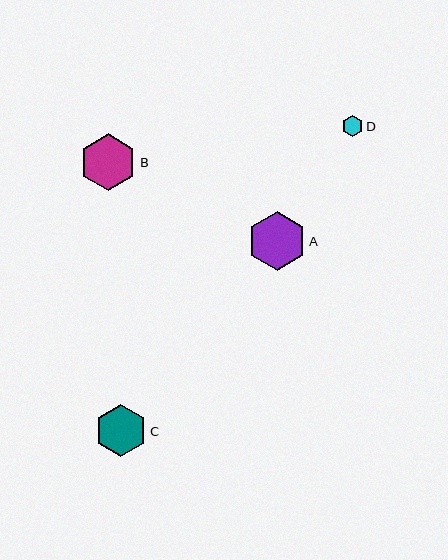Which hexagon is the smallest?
Hexagon D is the smallest with a size of approximately 21 pixels.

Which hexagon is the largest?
Hexagon A is the largest with a size of approximately 59 pixels.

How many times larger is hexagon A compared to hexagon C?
Hexagon A is approximately 1.1 times the size of hexagon C.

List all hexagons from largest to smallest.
From largest to smallest: A, B, C, D.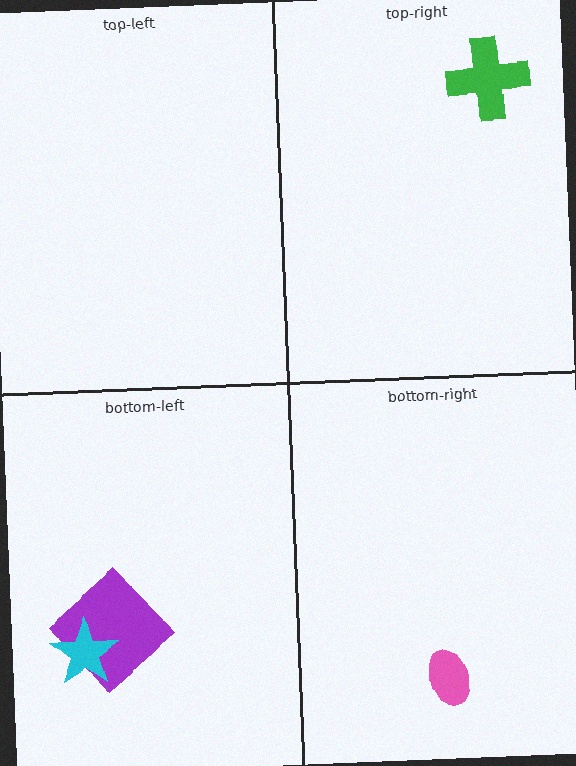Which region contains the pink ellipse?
The bottom-right region.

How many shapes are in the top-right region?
1.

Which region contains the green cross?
The top-right region.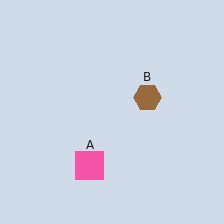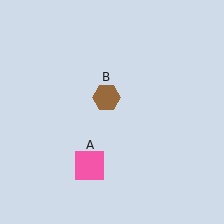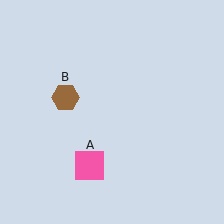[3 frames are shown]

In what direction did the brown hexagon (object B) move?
The brown hexagon (object B) moved left.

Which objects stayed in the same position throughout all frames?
Pink square (object A) remained stationary.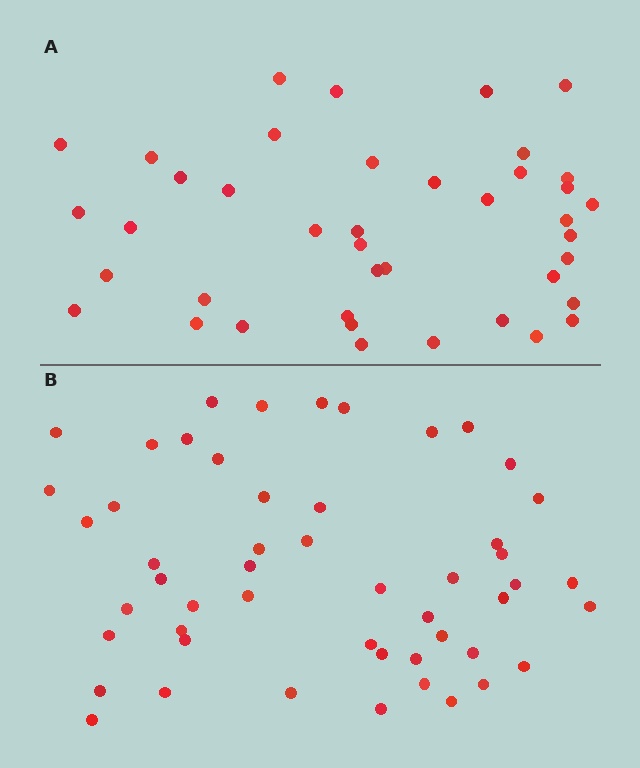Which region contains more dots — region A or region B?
Region B (the bottom region) has more dots.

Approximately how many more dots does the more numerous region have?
Region B has roughly 10 or so more dots than region A.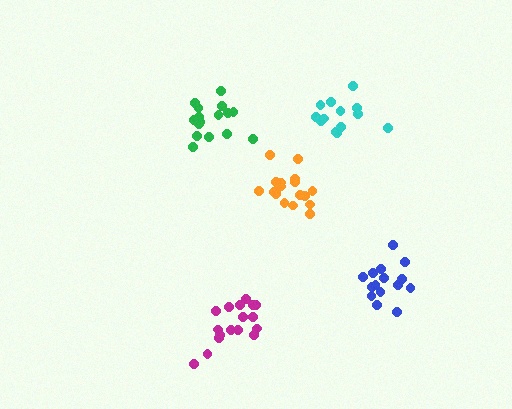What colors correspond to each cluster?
The clusters are colored: green, orange, blue, magenta, cyan.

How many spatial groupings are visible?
There are 5 spatial groupings.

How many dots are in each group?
Group 1: 18 dots, Group 2: 18 dots, Group 3: 15 dots, Group 4: 17 dots, Group 5: 13 dots (81 total).